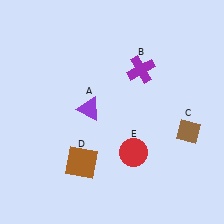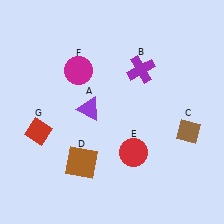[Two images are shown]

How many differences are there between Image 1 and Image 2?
There are 2 differences between the two images.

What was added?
A magenta circle (F), a red diamond (G) were added in Image 2.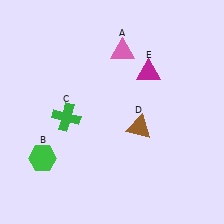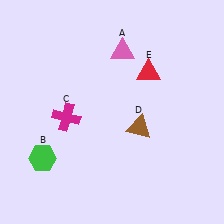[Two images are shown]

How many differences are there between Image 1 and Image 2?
There are 2 differences between the two images.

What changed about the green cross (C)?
In Image 1, C is green. In Image 2, it changed to magenta.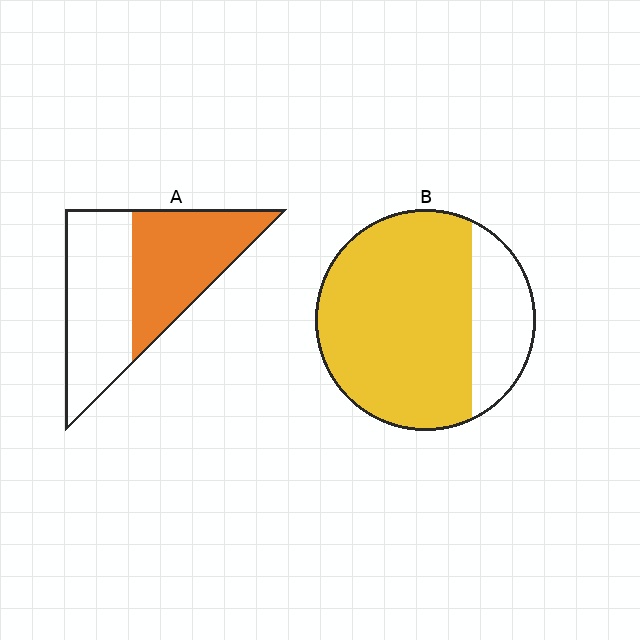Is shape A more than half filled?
Roughly half.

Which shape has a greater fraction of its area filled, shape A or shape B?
Shape B.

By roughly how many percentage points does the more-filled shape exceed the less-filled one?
By roughly 25 percentage points (B over A).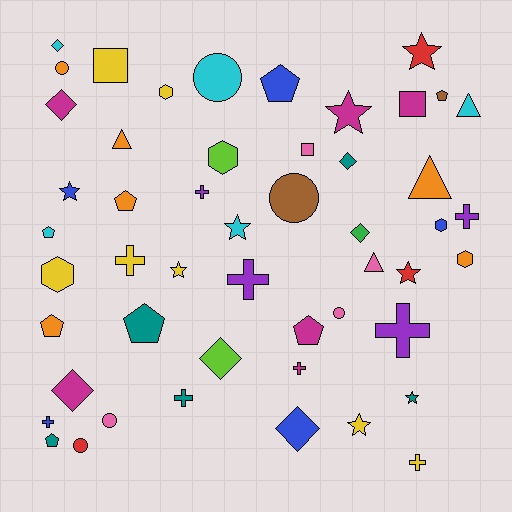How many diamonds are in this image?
There are 7 diamonds.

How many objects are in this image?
There are 50 objects.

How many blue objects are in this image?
There are 5 blue objects.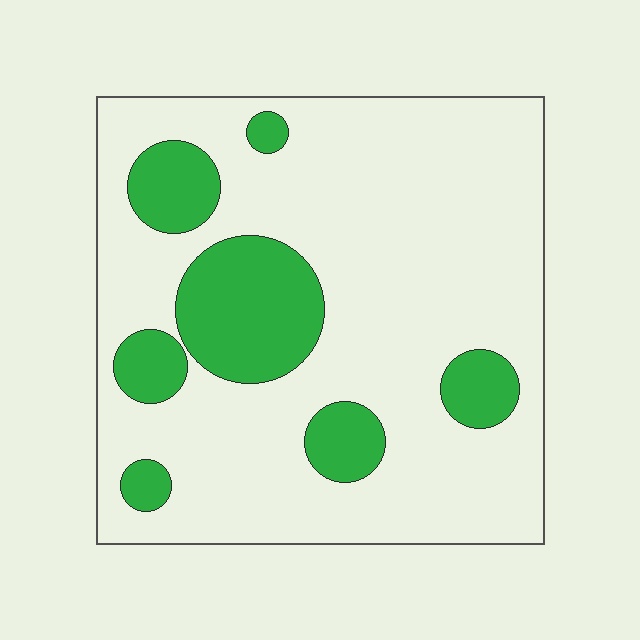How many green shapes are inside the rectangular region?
7.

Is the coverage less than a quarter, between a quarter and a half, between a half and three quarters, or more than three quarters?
Less than a quarter.